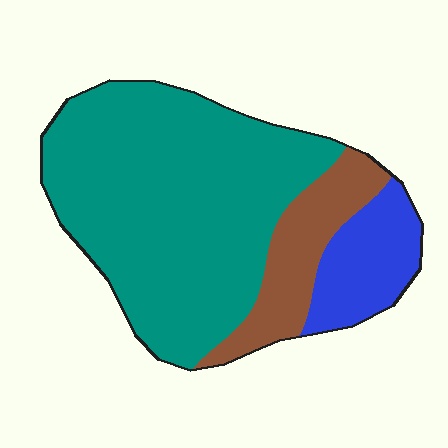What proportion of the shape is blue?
Blue covers about 15% of the shape.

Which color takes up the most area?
Teal, at roughly 70%.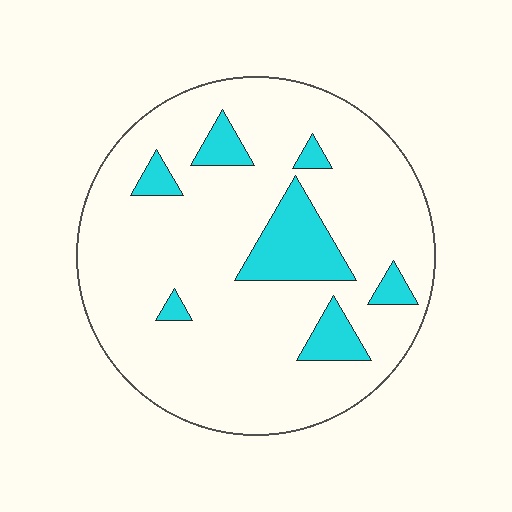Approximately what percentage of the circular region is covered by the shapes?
Approximately 15%.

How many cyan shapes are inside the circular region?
7.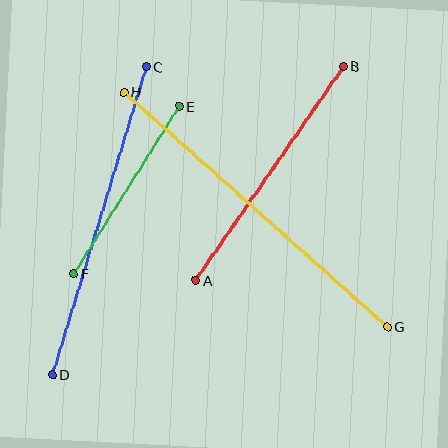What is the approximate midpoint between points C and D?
The midpoint is at approximately (99, 221) pixels.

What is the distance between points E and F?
The distance is approximately 198 pixels.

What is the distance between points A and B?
The distance is approximately 260 pixels.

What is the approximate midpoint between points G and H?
The midpoint is at approximately (256, 210) pixels.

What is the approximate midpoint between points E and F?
The midpoint is at approximately (126, 190) pixels.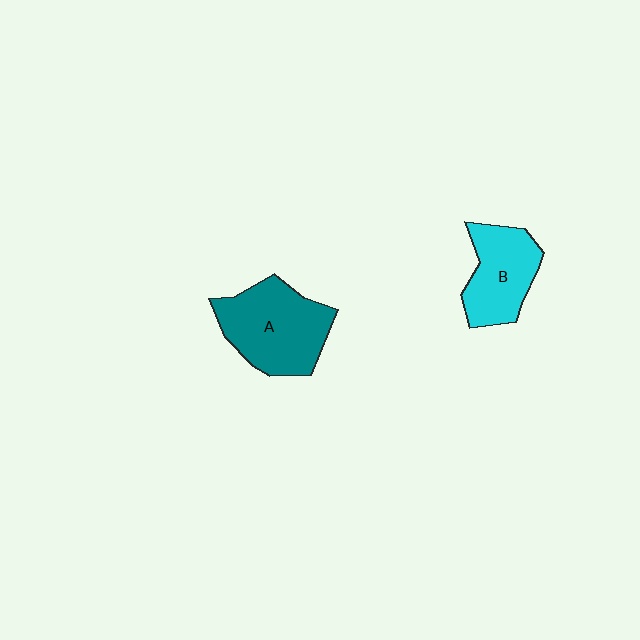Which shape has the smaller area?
Shape B (cyan).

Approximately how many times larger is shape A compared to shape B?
Approximately 1.3 times.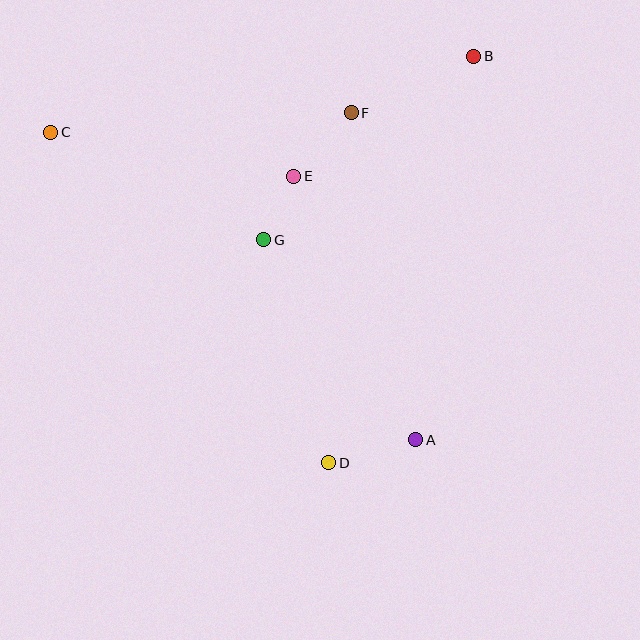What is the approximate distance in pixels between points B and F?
The distance between B and F is approximately 135 pixels.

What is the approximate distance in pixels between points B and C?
The distance between B and C is approximately 430 pixels.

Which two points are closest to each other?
Points E and G are closest to each other.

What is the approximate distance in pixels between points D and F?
The distance between D and F is approximately 350 pixels.